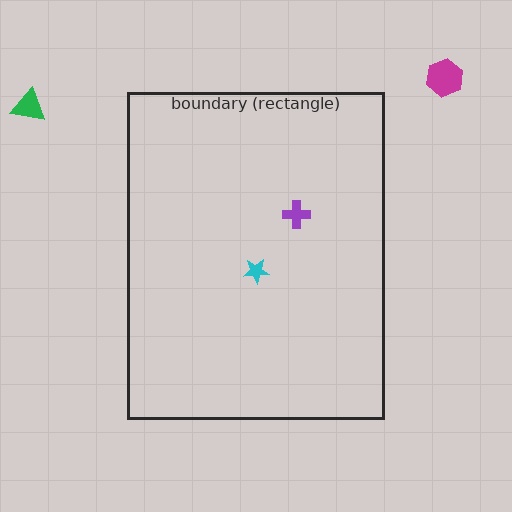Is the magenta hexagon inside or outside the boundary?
Outside.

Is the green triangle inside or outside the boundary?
Outside.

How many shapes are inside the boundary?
2 inside, 2 outside.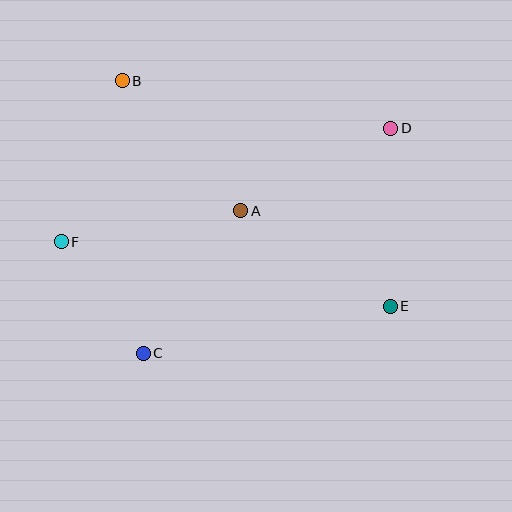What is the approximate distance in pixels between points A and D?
The distance between A and D is approximately 171 pixels.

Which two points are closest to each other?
Points C and F are closest to each other.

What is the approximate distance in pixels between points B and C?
The distance between B and C is approximately 274 pixels.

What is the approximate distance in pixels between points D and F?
The distance between D and F is approximately 349 pixels.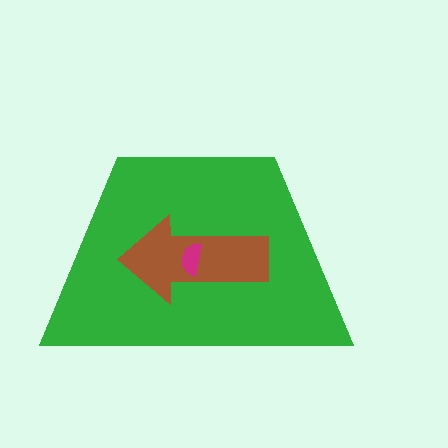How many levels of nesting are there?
3.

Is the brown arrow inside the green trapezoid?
Yes.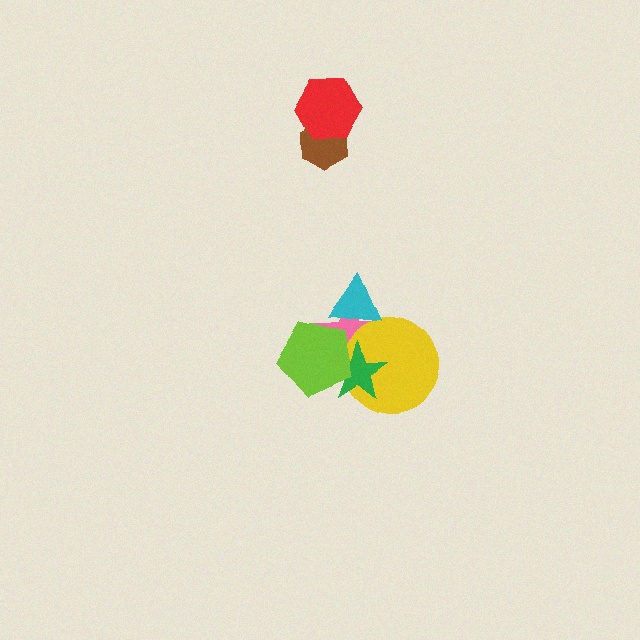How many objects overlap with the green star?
3 objects overlap with the green star.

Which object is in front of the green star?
The lime pentagon is in front of the green star.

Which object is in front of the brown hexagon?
The red hexagon is in front of the brown hexagon.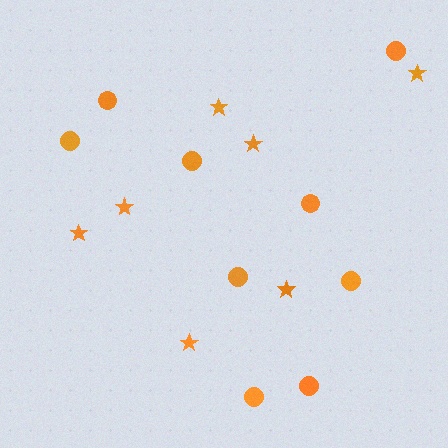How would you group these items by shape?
There are 2 groups: one group of stars (7) and one group of circles (9).